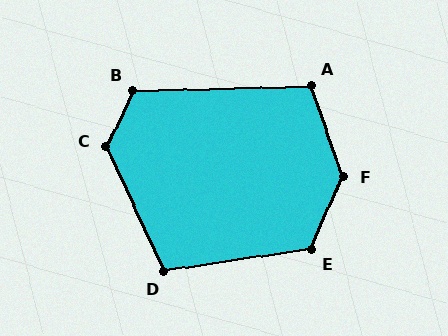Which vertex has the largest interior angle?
F, at approximately 137 degrees.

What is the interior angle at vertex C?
Approximately 130 degrees (obtuse).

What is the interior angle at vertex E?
Approximately 122 degrees (obtuse).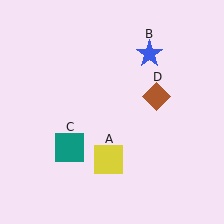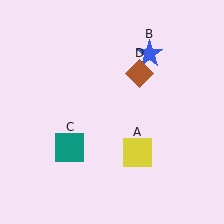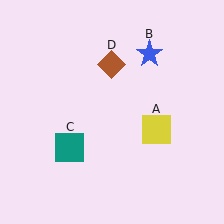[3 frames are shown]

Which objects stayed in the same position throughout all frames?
Blue star (object B) and teal square (object C) remained stationary.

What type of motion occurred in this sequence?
The yellow square (object A), brown diamond (object D) rotated counterclockwise around the center of the scene.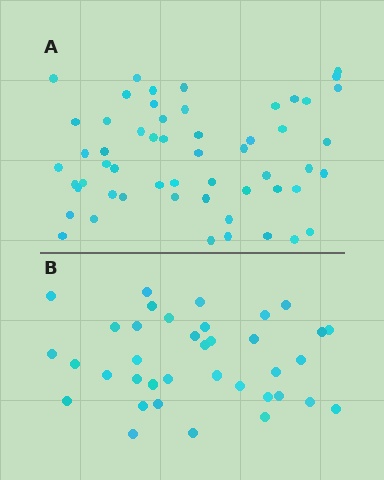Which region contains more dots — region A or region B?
Region A (the top region) has more dots.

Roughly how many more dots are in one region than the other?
Region A has approximately 20 more dots than region B.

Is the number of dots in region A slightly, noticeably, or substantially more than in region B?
Region A has substantially more. The ratio is roughly 1.5 to 1.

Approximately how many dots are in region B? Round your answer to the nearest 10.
About 40 dots. (The exact count is 37, which rounds to 40.)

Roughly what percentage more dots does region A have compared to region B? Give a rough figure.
About 50% more.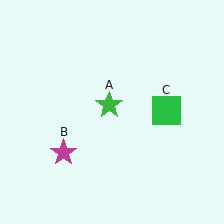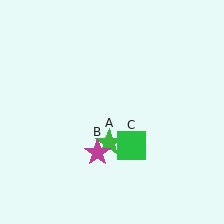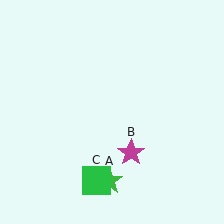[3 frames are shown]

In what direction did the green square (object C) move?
The green square (object C) moved down and to the left.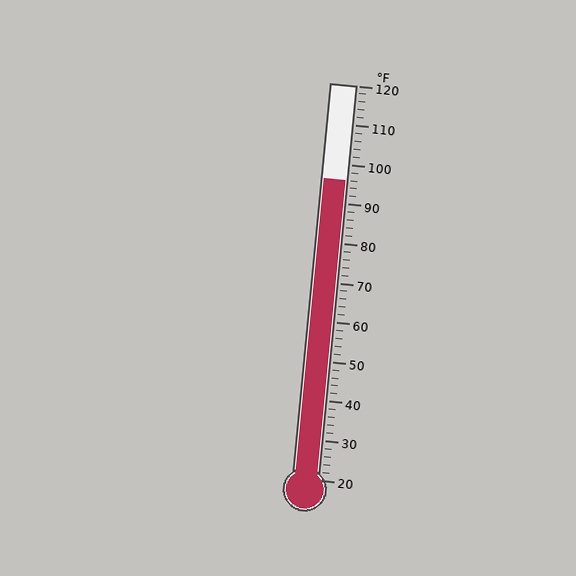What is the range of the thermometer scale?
The thermometer scale ranges from 20°F to 120°F.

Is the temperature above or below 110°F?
The temperature is below 110°F.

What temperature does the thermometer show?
The thermometer shows approximately 96°F.